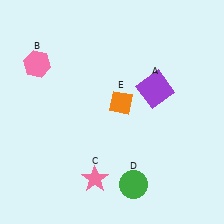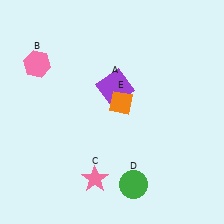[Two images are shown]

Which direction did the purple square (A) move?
The purple square (A) moved left.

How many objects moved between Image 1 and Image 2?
1 object moved between the two images.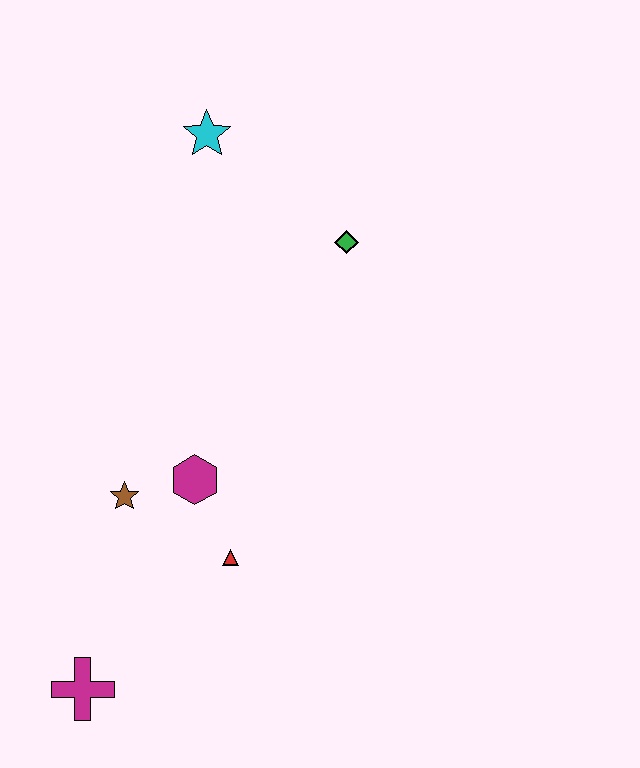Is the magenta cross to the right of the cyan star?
No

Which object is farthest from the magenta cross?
The cyan star is farthest from the magenta cross.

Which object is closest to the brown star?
The magenta hexagon is closest to the brown star.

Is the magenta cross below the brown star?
Yes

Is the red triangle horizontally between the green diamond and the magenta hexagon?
Yes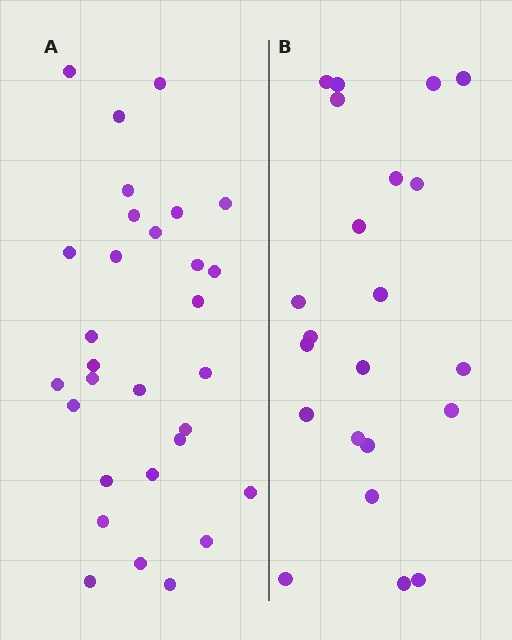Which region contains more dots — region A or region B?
Region A (the left region) has more dots.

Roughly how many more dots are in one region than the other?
Region A has roughly 8 or so more dots than region B.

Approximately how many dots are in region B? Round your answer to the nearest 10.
About 20 dots. (The exact count is 22, which rounds to 20.)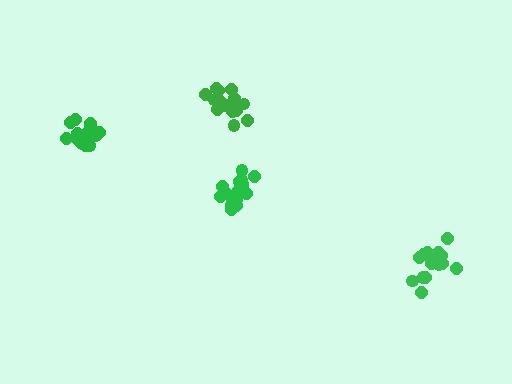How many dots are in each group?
Group 1: 17 dots, Group 2: 14 dots, Group 3: 15 dots, Group 4: 17 dots (63 total).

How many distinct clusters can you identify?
There are 4 distinct clusters.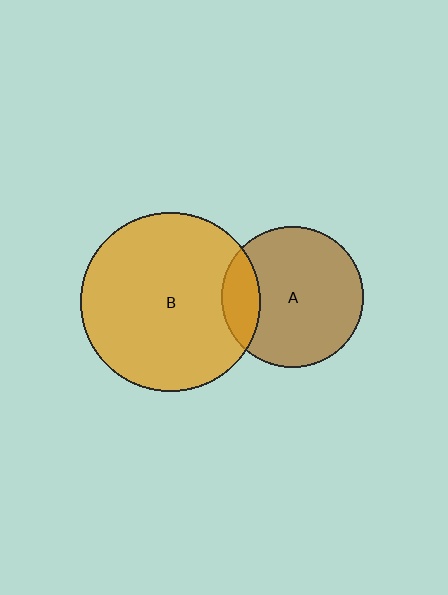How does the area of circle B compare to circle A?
Approximately 1.6 times.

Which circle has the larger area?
Circle B (orange).